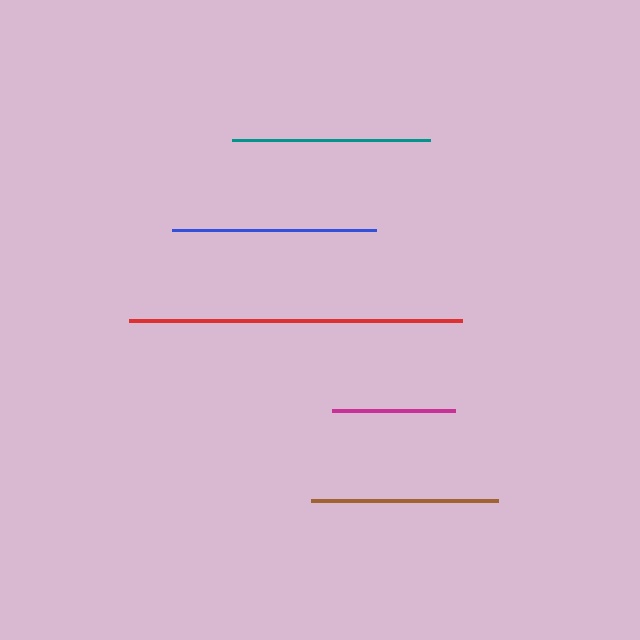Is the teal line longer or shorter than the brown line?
The teal line is longer than the brown line.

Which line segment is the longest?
The red line is the longest at approximately 333 pixels.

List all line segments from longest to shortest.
From longest to shortest: red, blue, teal, brown, magenta.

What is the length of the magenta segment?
The magenta segment is approximately 123 pixels long.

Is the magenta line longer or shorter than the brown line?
The brown line is longer than the magenta line.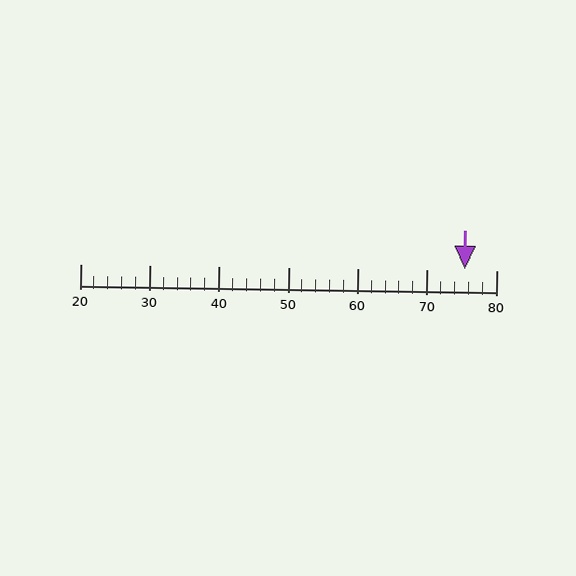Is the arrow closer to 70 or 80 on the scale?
The arrow is closer to 80.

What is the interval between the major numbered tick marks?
The major tick marks are spaced 10 units apart.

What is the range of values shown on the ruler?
The ruler shows values from 20 to 80.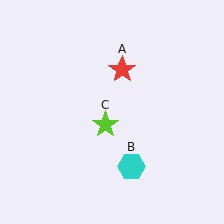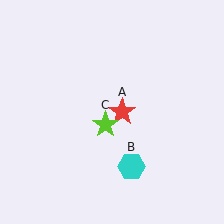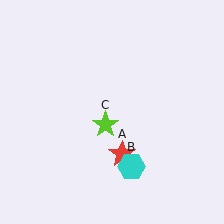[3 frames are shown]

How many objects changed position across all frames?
1 object changed position: red star (object A).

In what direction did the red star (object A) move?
The red star (object A) moved down.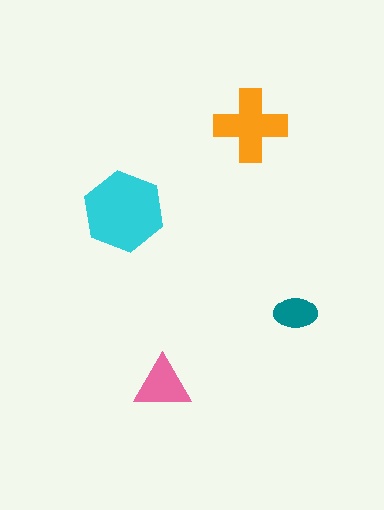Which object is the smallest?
The teal ellipse.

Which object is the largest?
The cyan hexagon.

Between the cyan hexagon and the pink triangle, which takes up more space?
The cyan hexagon.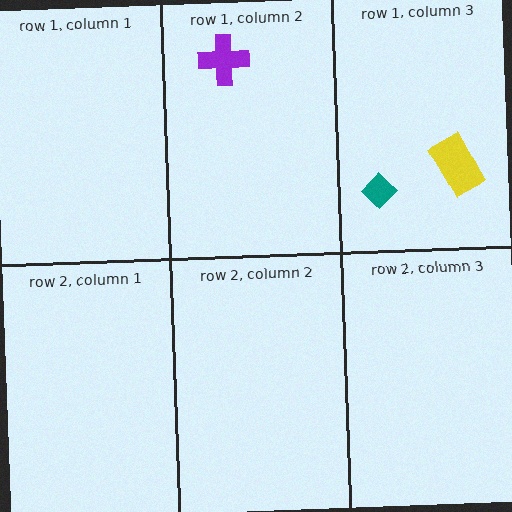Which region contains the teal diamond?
The row 1, column 3 region.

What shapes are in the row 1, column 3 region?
The teal diamond, the yellow rectangle.